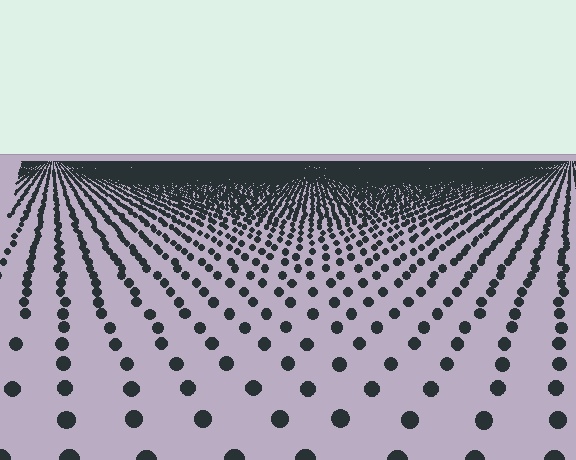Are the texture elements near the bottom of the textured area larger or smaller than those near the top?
Larger. Near the bottom, elements are closer to the viewer and appear at a bigger on-screen size.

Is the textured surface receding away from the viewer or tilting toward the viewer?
The surface is receding away from the viewer. Texture elements get smaller and denser toward the top.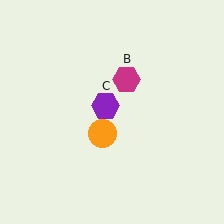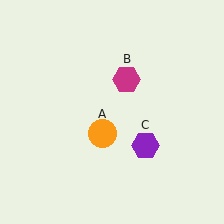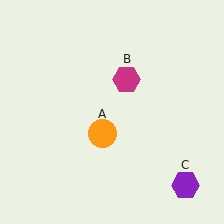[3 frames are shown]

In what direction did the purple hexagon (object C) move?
The purple hexagon (object C) moved down and to the right.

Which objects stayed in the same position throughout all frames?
Orange circle (object A) and magenta hexagon (object B) remained stationary.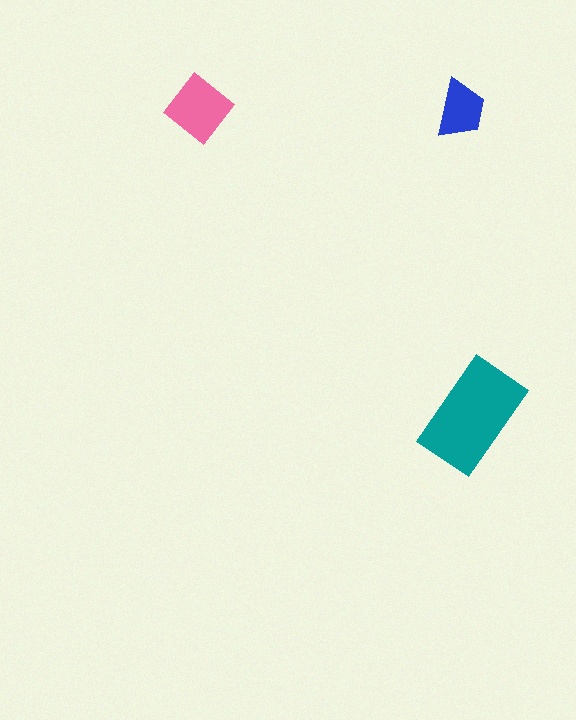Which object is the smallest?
The blue trapezoid.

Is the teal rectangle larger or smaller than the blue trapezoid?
Larger.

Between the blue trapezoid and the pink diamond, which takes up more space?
The pink diamond.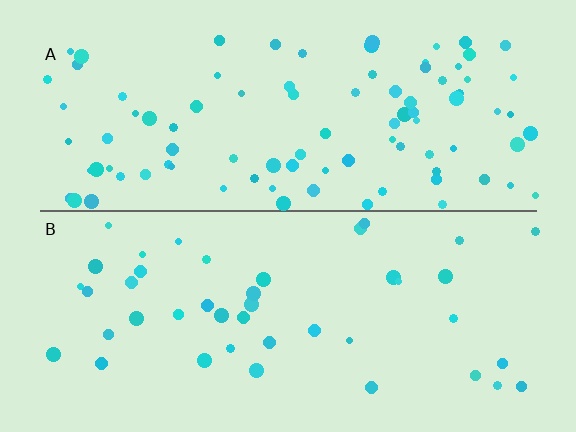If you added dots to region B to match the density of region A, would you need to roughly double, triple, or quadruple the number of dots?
Approximately double.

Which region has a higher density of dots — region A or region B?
A (the top).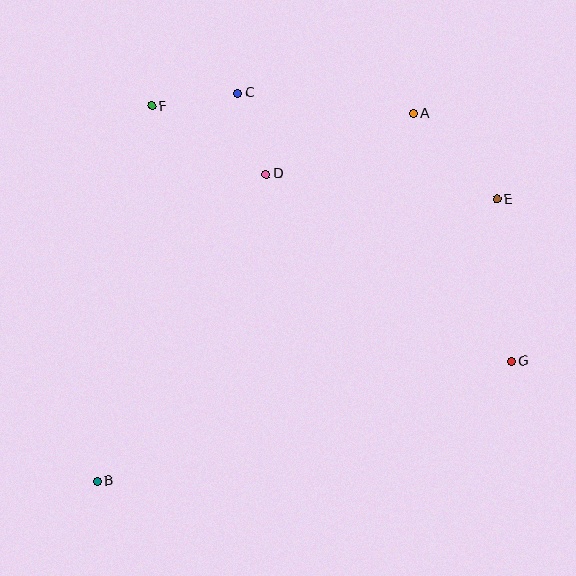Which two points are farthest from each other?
Points B and E are farthest from each other.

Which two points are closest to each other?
Points C and D are closest to each other.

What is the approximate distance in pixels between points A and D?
The distance between A and D is approximately 159 pixels.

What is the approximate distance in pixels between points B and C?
The distance between B and C is approximately 413 pixels.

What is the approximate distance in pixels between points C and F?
The distance between C and F is approximately 87 pixels.